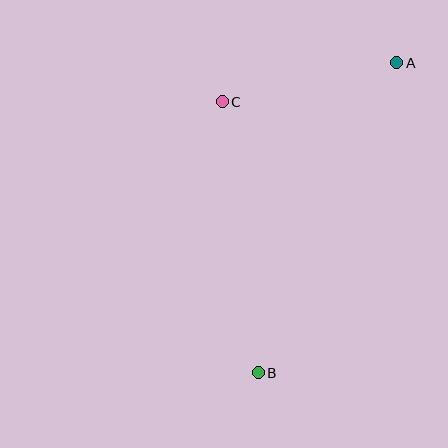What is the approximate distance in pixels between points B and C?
The distance between B and C is approximately 273 pixels.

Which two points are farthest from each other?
Points A and B are farthest from each other.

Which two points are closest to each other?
Points A and C are closest to each other.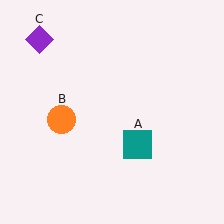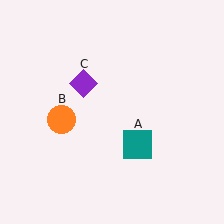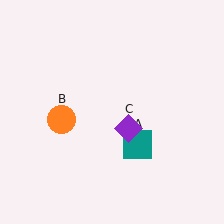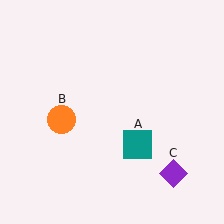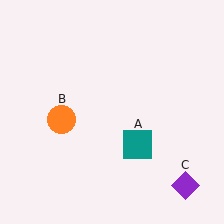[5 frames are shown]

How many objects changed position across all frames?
1 object changed position: purple diamond (object C).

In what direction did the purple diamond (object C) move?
The purple diamond (object C) moved down and to the right.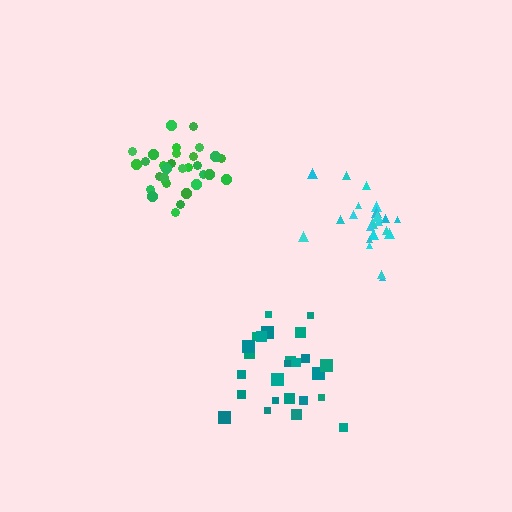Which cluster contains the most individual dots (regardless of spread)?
Green (31).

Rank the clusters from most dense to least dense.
green, cyan, teal.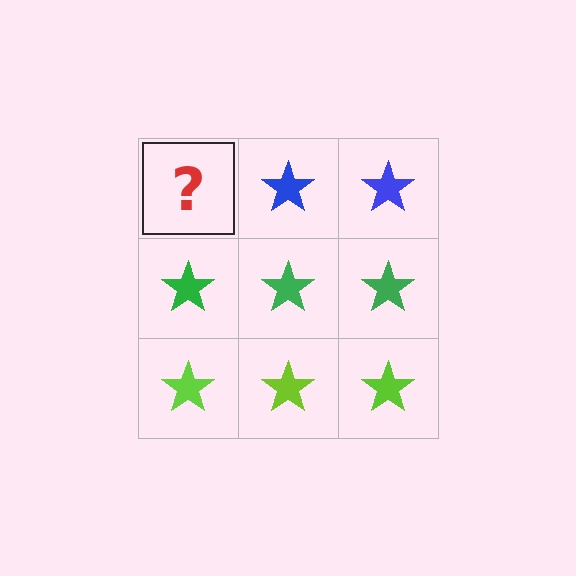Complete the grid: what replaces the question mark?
The question mark should be replaced with a blue star.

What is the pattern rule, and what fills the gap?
The rule is that each row has a consistent color. The gap should be filled with a blue star.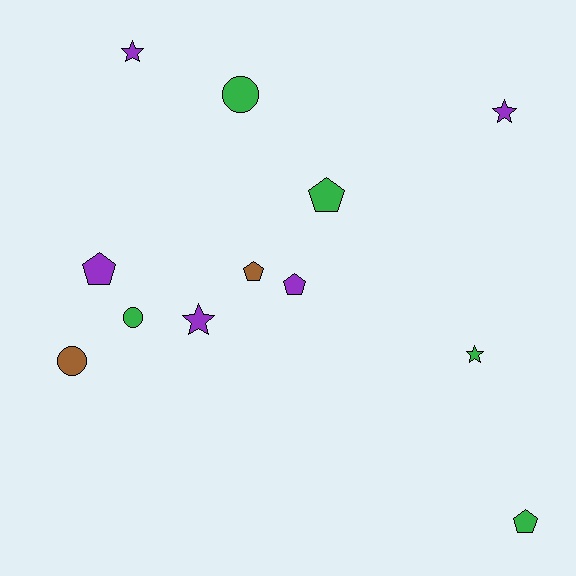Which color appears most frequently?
Purple, with 5 objects.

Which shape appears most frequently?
Pentagon, with 5 objects.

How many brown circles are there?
There is 1 brown circle.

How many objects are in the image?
There are 12 objects.